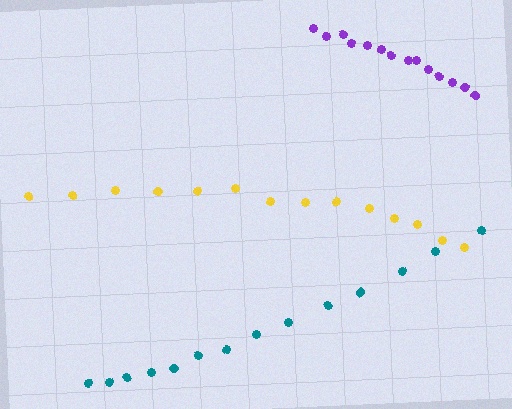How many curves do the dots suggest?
There are 3 distinct paths.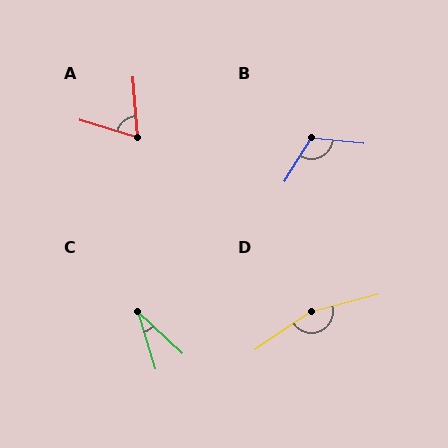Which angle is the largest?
D, at approximately 161 degrees.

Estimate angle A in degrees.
Approximately 68 degrees.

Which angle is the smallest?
C, at approximately 30 degrees.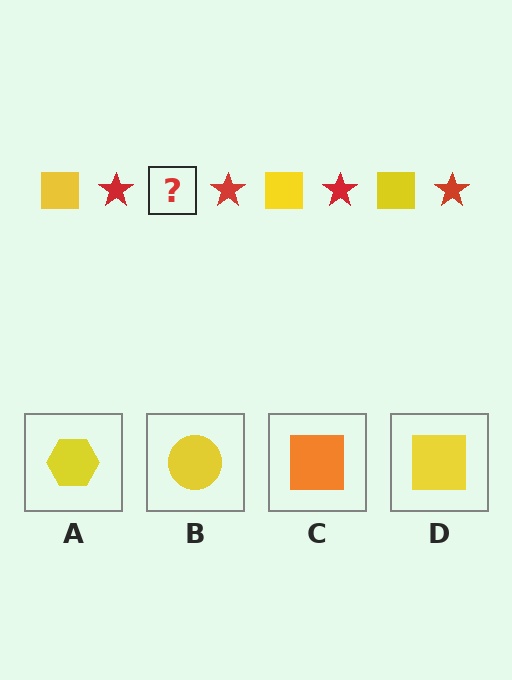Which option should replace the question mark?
Option D.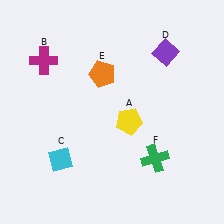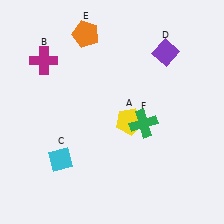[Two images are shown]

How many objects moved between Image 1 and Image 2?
2 objects moved between the two images.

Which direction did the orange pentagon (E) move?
The orange pentagon (E) moved up.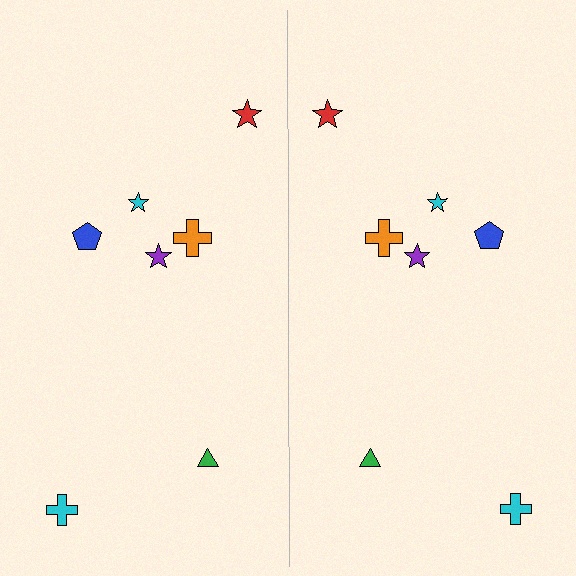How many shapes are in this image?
There are 14 shapes in this image.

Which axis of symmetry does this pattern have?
The pattern has a vertical axis of symmetry running through the center of the image.